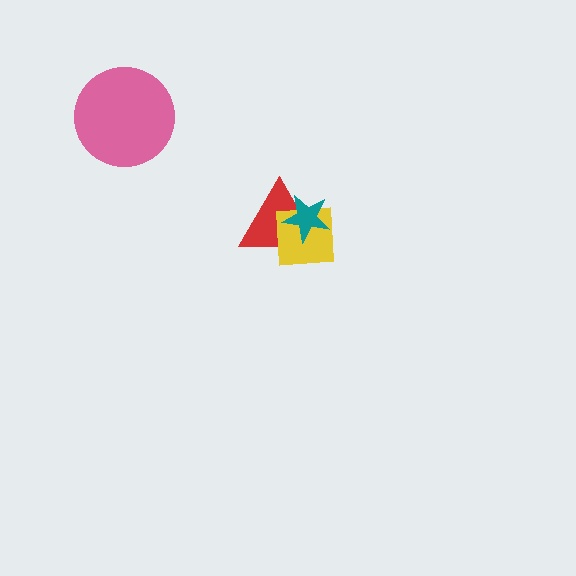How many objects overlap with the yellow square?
2 objects overlap with the yellow square.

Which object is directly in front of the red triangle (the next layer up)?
The yellow square is directly in front of the red triangle.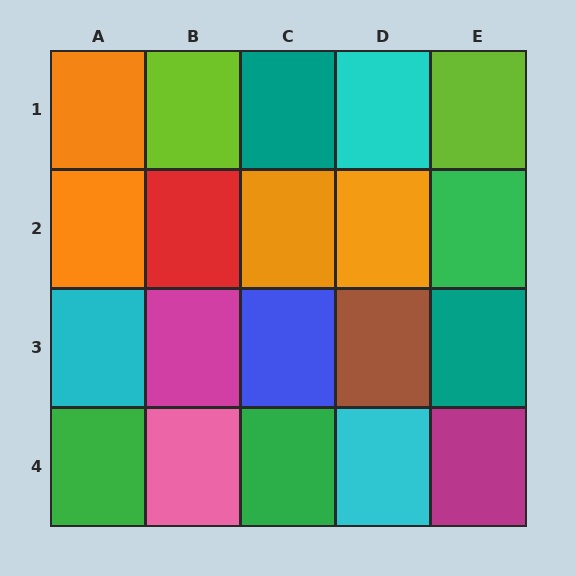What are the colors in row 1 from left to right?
Orange, lime, teal, cyan, lime.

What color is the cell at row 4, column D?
Cyan.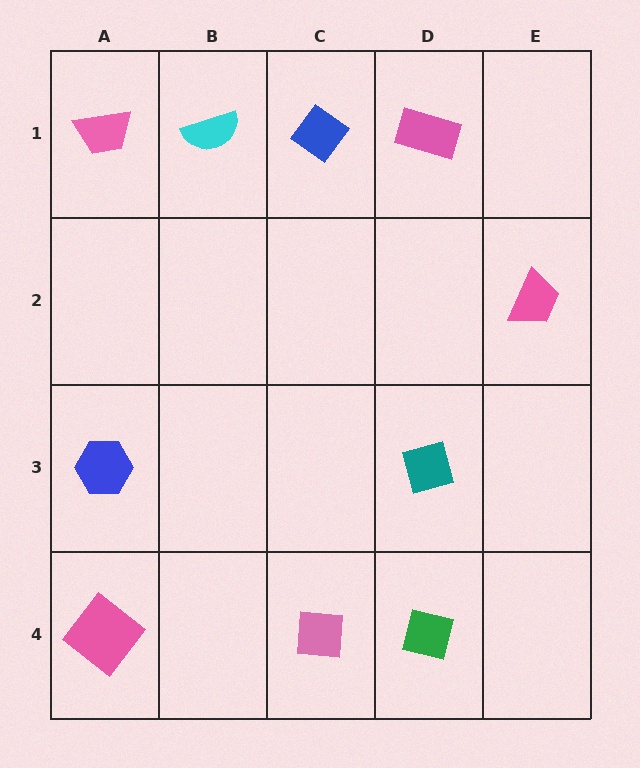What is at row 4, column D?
A green square.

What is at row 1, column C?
A blue diamond.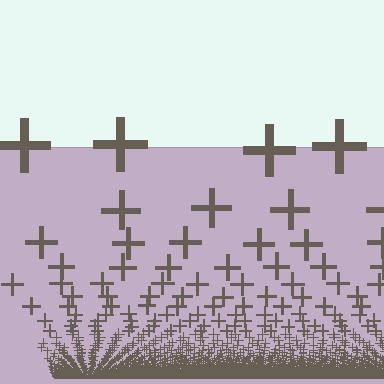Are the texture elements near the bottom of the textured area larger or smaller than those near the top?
Smaller. The gradient is inverted — elements near the bottom are smaller and denser.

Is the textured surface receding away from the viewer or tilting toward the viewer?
The surface appears to tilt toward the viewer. Texture elements get larger and sparser toward the top.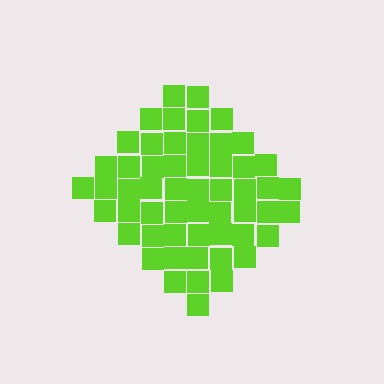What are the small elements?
The small elements are squares.